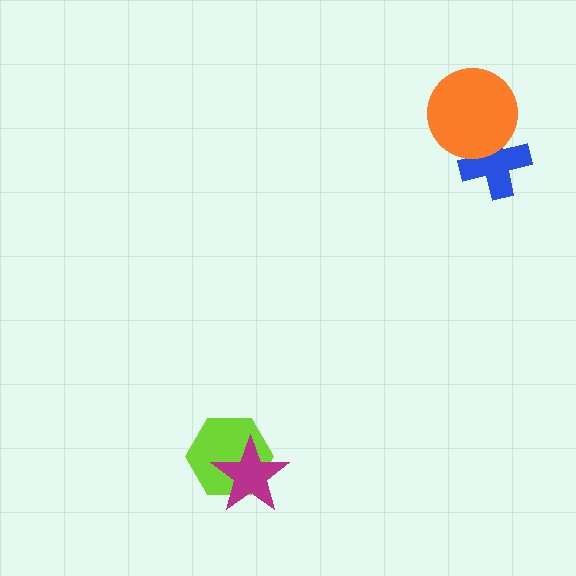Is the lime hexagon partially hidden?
Yes, it is partially covered by another shape.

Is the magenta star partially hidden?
No, no other shape covers it.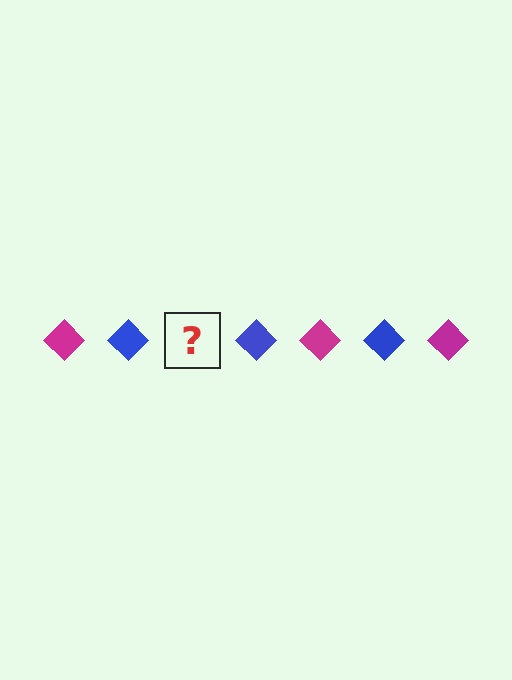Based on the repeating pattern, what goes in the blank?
The blank should be a magenta diamond.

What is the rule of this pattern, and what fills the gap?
The rule is that the pattern cycles through magenta, blue diamonds. The gap should be filled with a magenta diamond.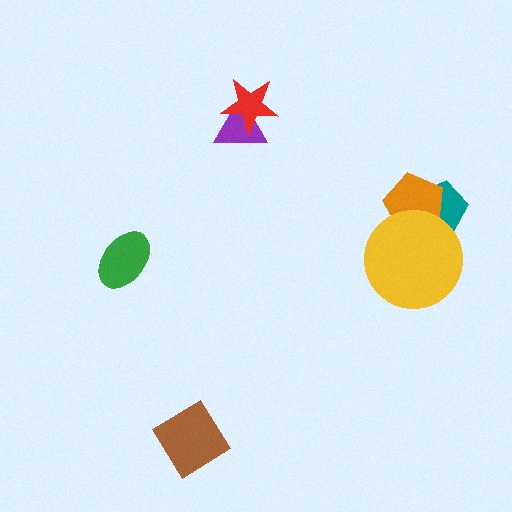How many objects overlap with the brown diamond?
0 objects overlap with the brown diamond.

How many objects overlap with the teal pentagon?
2 objects overlap with the teal pentagon.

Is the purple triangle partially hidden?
Yes, it is partially covered by another shape.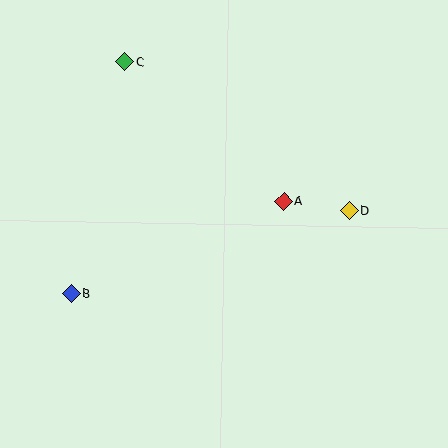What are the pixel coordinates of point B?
Point B is at (71, 294).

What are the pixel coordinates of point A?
Point A is at (284, 201).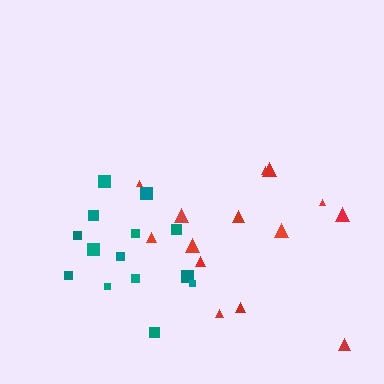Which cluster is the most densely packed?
Teal.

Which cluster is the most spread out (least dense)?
Red.